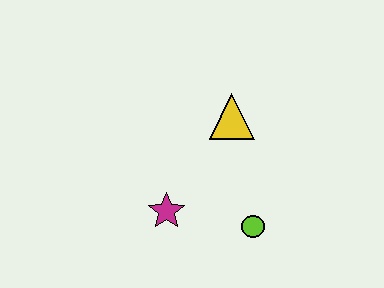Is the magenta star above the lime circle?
Yes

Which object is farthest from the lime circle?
The yellow triangle is farthest from the lime circle.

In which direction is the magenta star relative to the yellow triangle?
The magenta star is below the yellow triangle.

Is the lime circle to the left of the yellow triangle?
No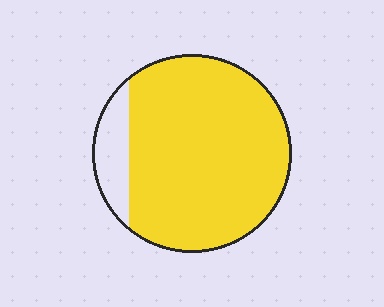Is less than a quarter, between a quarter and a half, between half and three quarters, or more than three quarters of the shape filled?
More than three quarters.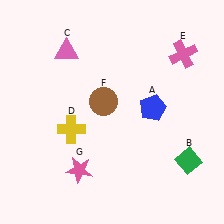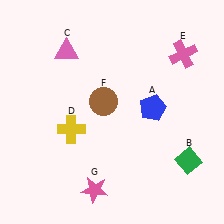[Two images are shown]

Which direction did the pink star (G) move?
The pink star (G) moved down.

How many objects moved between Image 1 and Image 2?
1 object moved between the two images.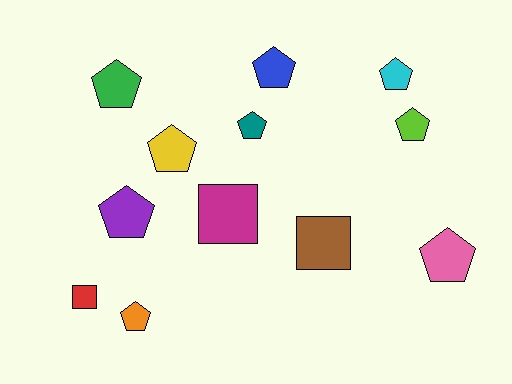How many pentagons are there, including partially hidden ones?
There are 9 pentagons.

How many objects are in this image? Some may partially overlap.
There are 12 objects.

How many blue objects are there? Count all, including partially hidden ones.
There is 1 blue object.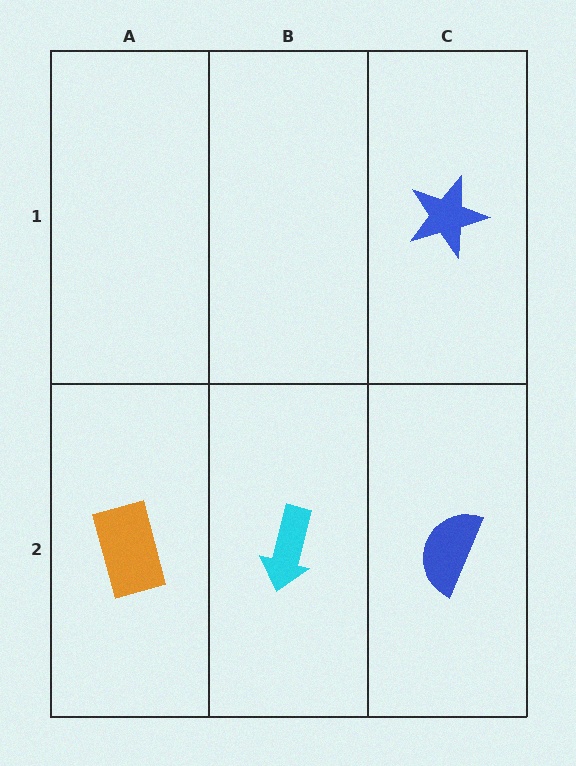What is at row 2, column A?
An orange rectangle.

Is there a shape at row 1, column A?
No, that cell is empty.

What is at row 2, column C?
A blue semicircle.